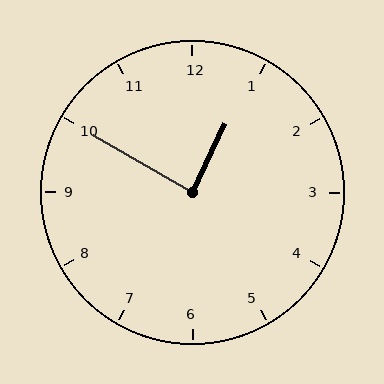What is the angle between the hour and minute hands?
Approximately 85 degrees.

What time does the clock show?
12:50.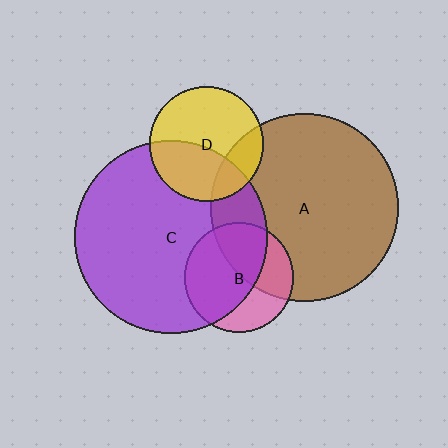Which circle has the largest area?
Circle C (purple).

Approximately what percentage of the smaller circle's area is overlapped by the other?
Approximately 65%.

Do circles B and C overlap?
Yes.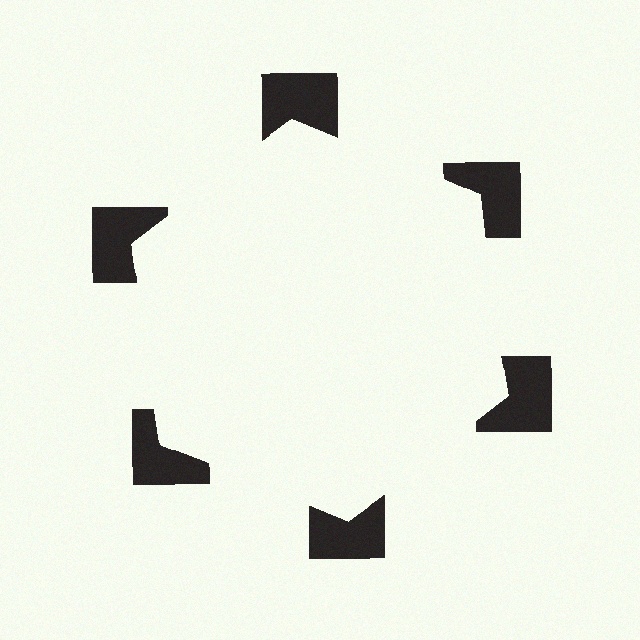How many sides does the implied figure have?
6 sides.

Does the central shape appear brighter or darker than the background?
It typically appears slightly brighter than the background, even though no actual brightness change is drawn.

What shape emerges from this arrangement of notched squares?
An illusory hexagon — its edges are inferred from the aligned wedge cuts in the notched squares, not physically drawn.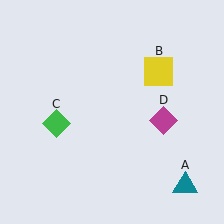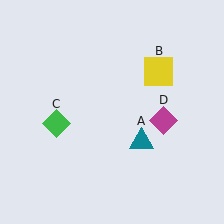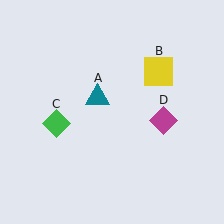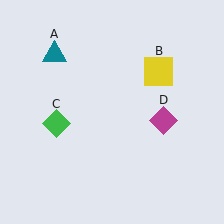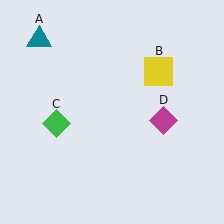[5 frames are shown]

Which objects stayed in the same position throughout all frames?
Yellow square (object B) and green diamond (object C) and magenta diamond (object D) remained stationary.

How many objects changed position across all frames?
1 object changed position: teal triangle (object A).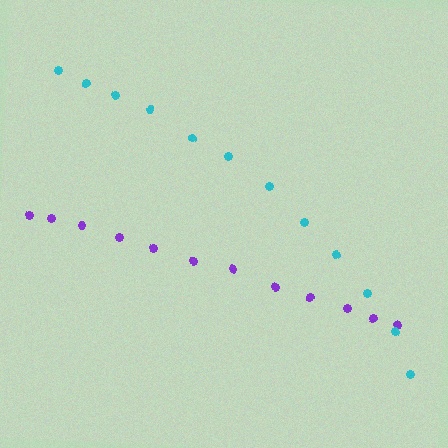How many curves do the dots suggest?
There are 2 distinct paths.